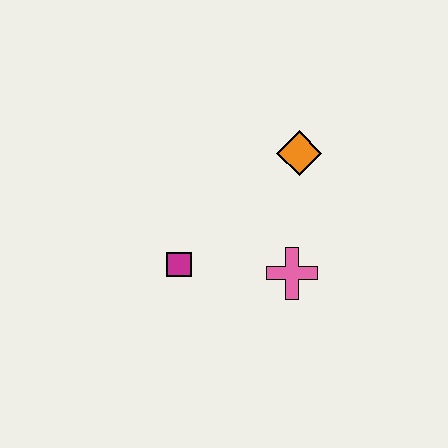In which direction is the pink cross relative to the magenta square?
The pink cross is to the right of the magenta square.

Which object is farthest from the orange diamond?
The magenta square is farthest from the orange diamond.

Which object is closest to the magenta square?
The pink cross is closest to the magenta square.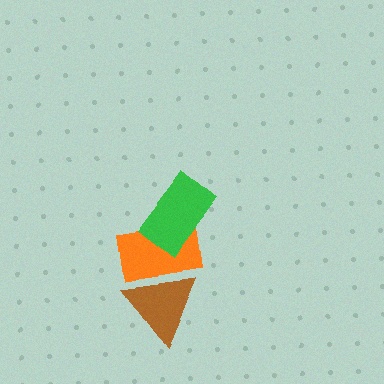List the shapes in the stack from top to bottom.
From top to bottom: the green rectangle, the orange rectangle, the brown triangle.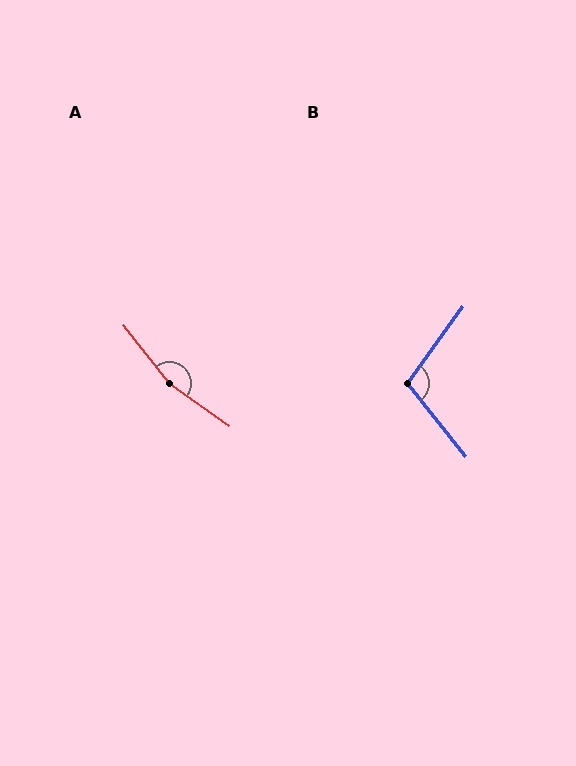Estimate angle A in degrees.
Approximately 163 degrees.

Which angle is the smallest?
B, at approximately 105 degrees.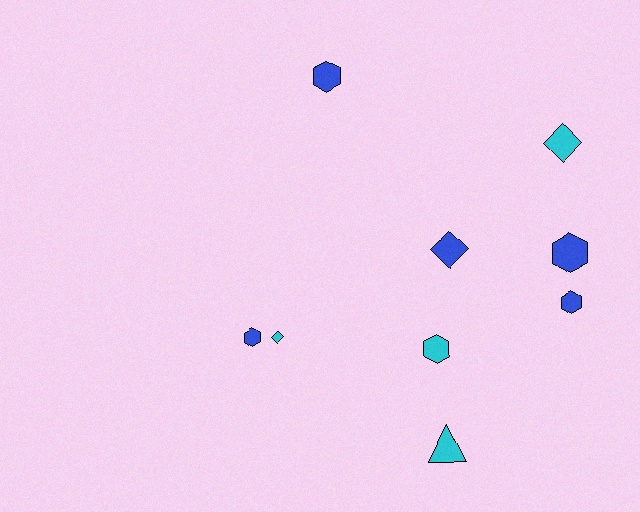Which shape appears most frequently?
Hexagon, with 5 objects.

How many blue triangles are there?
There are no blue triangles.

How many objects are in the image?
There are 9 objects.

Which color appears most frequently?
Blue, with 5 objects.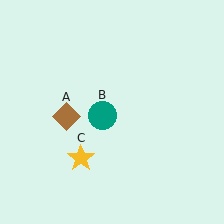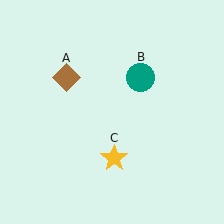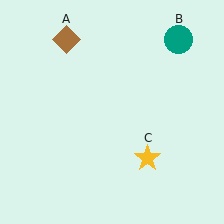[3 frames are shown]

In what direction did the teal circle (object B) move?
The teal circle (object B) moved up and to the right.